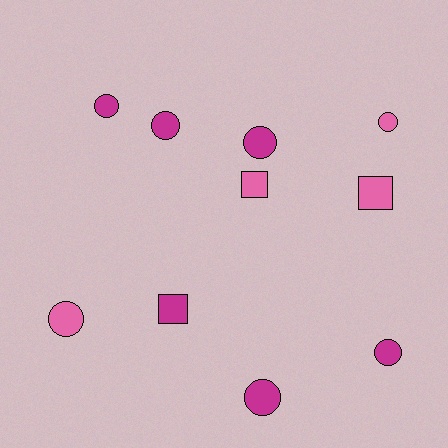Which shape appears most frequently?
Circle, with 7 objects.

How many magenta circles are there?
There are 5 magenta circles.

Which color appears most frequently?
Magenta, with 6 objects.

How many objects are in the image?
There are 10 objects.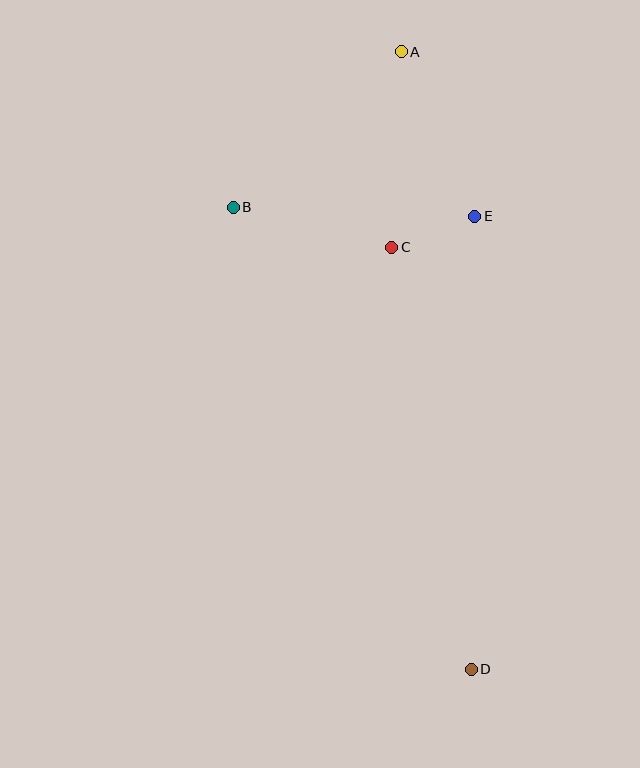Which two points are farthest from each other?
Points A and D are farthest from each other.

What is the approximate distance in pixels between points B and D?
The distance between B and D is approximately 520 pixels.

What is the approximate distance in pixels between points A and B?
The distance between A and B is approximately 229 pixels.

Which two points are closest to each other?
Points C and E are closest to each other.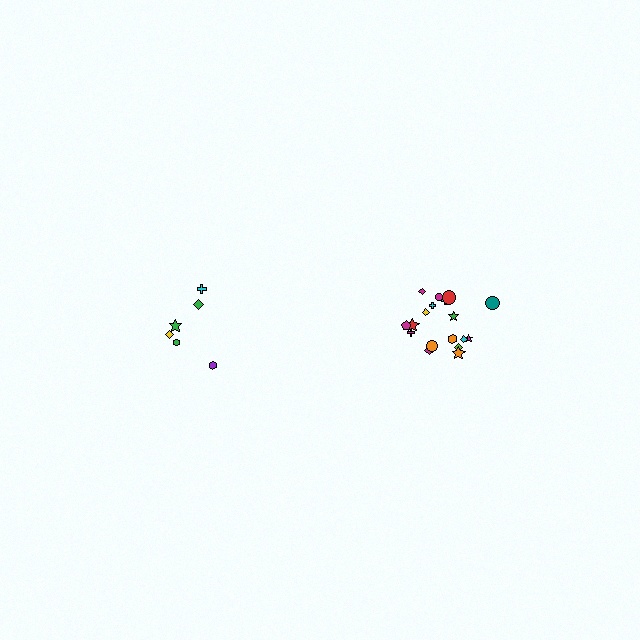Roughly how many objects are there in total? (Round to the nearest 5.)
Roughly 25 objects in total.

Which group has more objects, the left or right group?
The right group.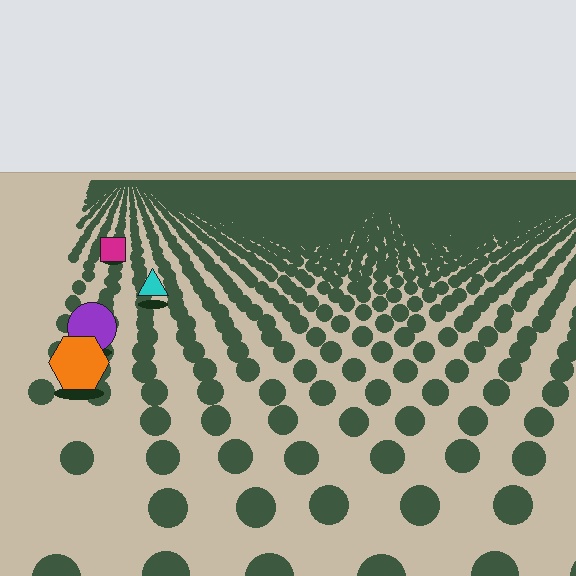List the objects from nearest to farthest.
From nearest to farthest: the orange hexagon, the purple circle, the cyan triangle, the magenta square.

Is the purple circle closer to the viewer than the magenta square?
Yes. The purple circle is closer — you can tell from the texture gradient: the ground texture is coarser near it.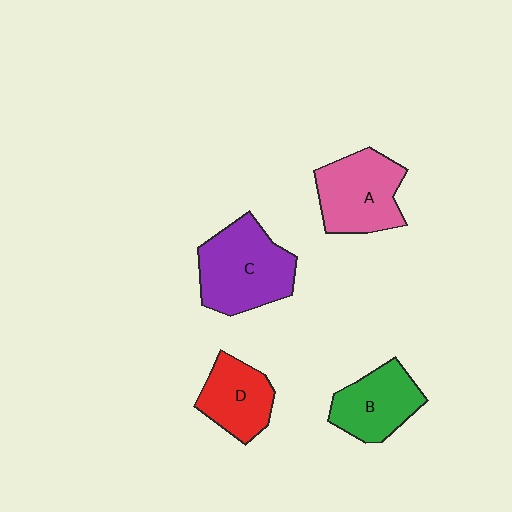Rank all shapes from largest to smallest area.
From largest to smallest: C (purple), A (pink), B (green), D (red).